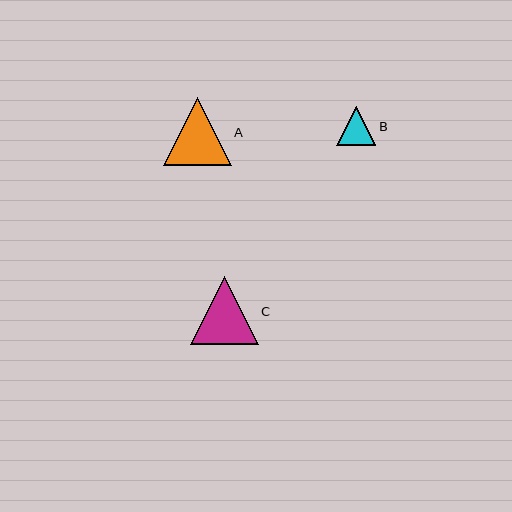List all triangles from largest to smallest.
From largest to smallest: C, A, B.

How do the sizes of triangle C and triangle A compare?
Triangle C and triangle A are approximately the same size.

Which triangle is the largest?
Triangle C is the largest with a size of approximately 68 pixels.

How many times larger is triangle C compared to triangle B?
Triangle C is approximately 1.8 times the size of triangle B.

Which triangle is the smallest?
Triangle B is the smallest with a size of approximately 39 pixels.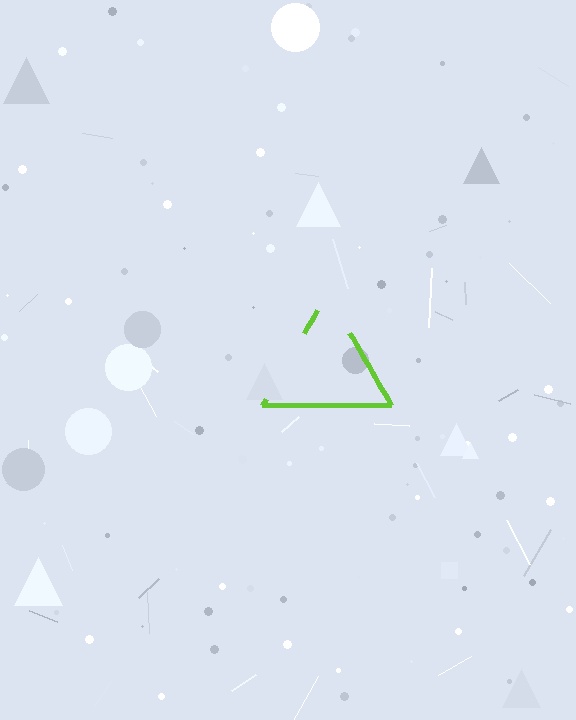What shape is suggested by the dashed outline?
The dashed outline suggests a triangle.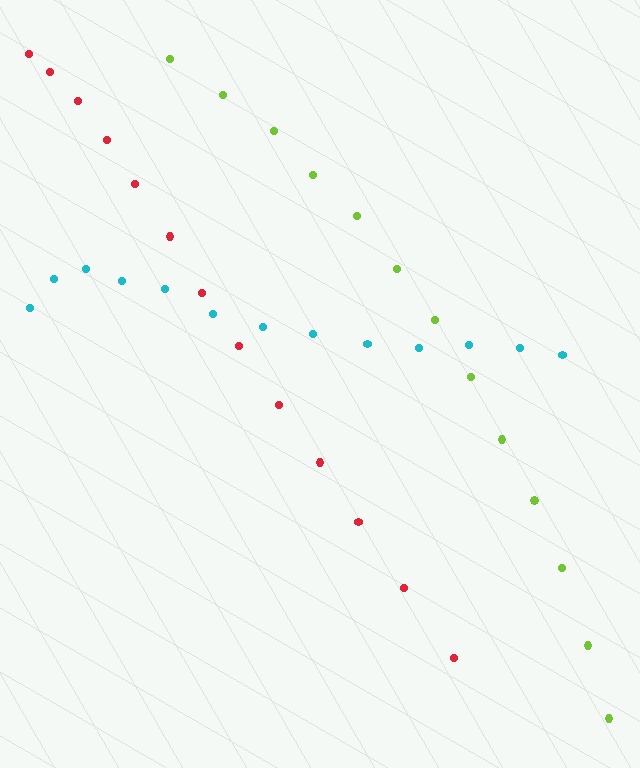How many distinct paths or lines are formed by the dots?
There are 3 distinct paths.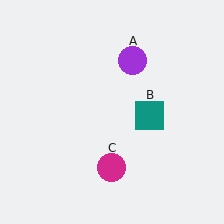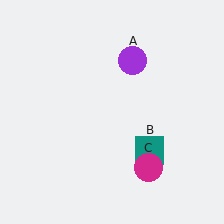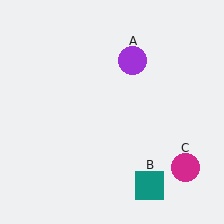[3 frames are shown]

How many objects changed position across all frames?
2 objects changed position: teal square (object B), magenta circle (object C).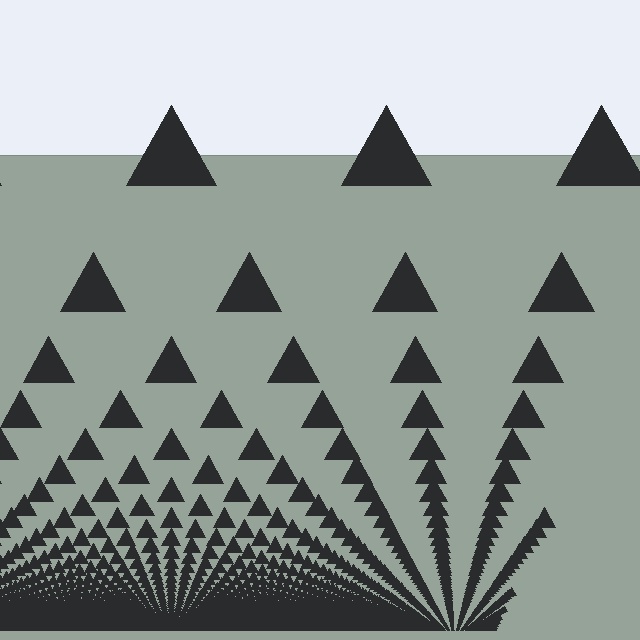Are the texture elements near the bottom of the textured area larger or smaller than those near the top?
Smaller. The gradient is inverted — elements near the bottom are smaller and denser.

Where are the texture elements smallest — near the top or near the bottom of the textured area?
Near the bottom.